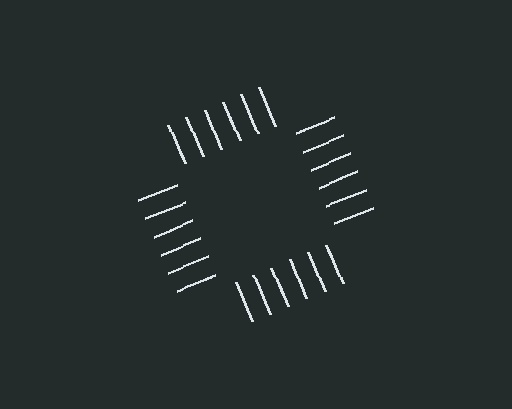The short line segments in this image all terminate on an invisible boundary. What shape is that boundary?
An illusory square — the line segments terminate on its edges but no continuous stroke is drawn.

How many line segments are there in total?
24 — 6 along each of the 4 edges.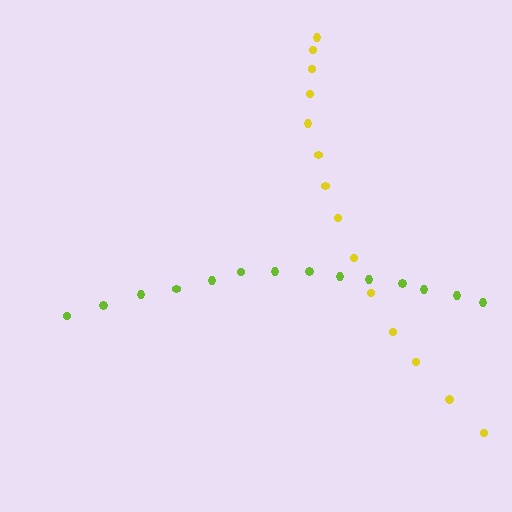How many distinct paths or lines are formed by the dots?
There are 2 distinct paths.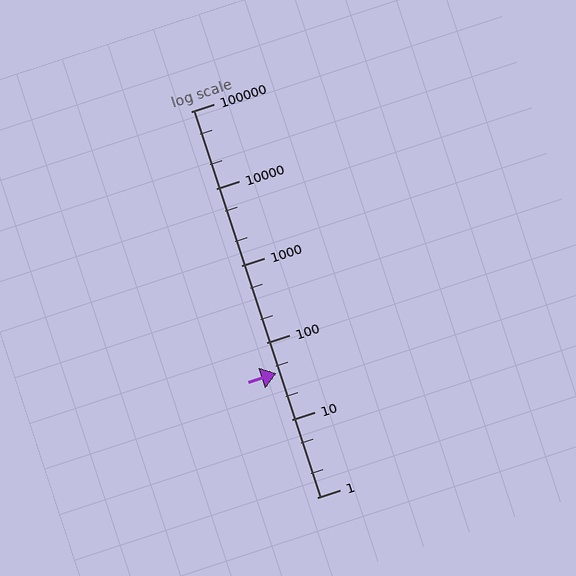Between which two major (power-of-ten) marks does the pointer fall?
The pointer is between 10 and 100.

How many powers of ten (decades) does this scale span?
The scale spans 5 decades, from 1 to 100000.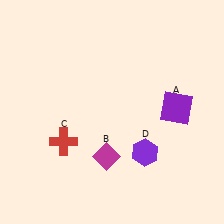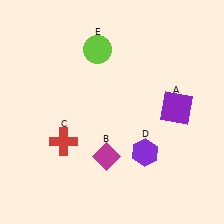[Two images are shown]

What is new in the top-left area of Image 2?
A lime circle (E) was added in the top-left area of Image 2.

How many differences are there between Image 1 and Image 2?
There is 1 difference between the two images.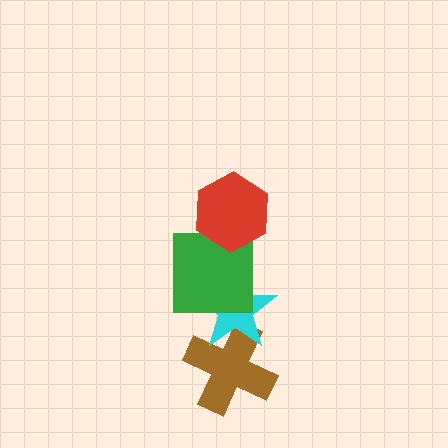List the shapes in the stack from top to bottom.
From top to bottom: the red hexagon, the green square, the cyan star, the brown cross.